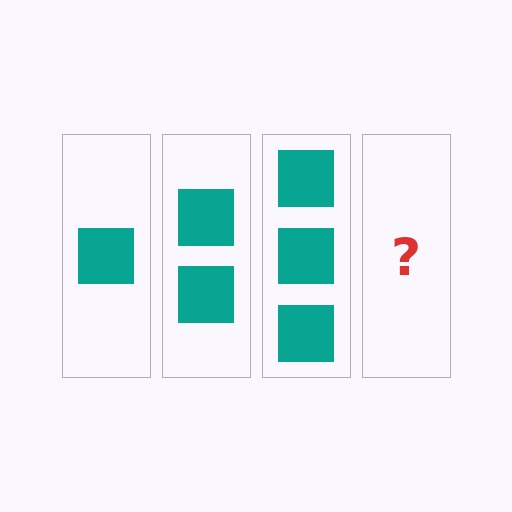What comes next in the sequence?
The next element should be 4 squares.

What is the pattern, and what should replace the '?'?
The pattern is that each step adds one more square. The '?' should be 4 squares.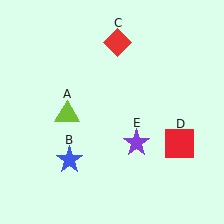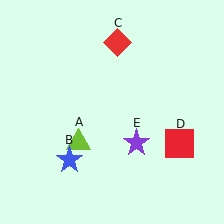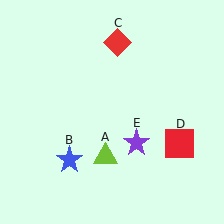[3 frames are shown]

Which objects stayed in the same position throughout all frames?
Blue star (object B) and red diamond (object C) and red square (object D) and purple star (object E) remained stationary.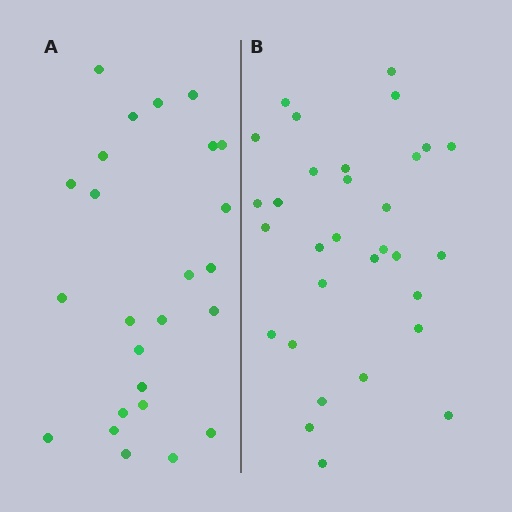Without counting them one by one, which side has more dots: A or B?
Region B (the right region) has more dots.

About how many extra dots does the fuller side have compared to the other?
Region B has about 6 more dots than region A.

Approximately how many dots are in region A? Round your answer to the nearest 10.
About 20 dots. (The exact count is 25, which rounds to 20.)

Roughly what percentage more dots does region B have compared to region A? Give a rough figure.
About 25% more.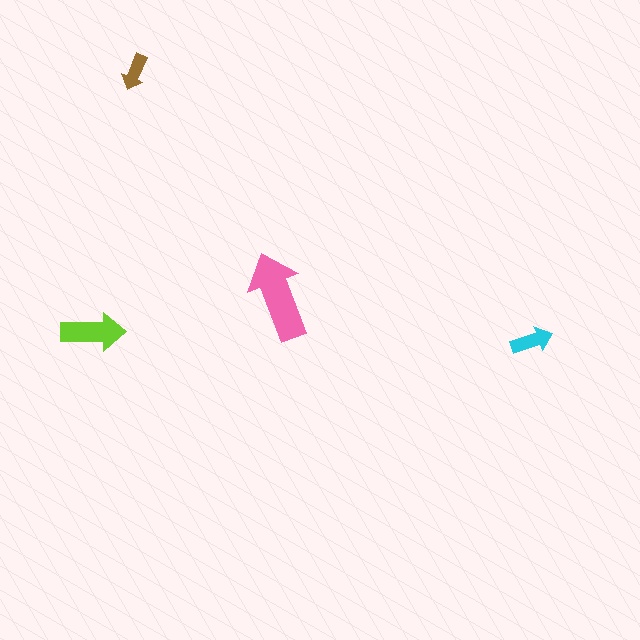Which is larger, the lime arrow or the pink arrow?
The pink one.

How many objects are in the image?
There are 4 objects in the image.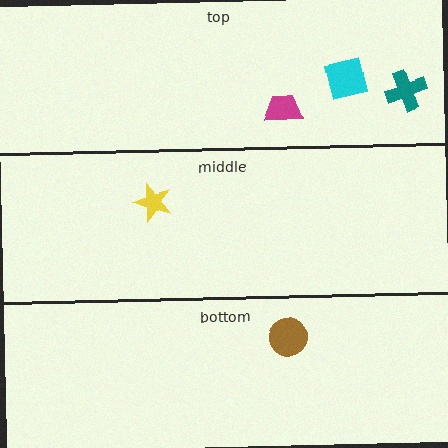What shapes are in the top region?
The magenta trapezoid, the cyan square, the teal cross.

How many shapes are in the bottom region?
1.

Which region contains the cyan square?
The top region.